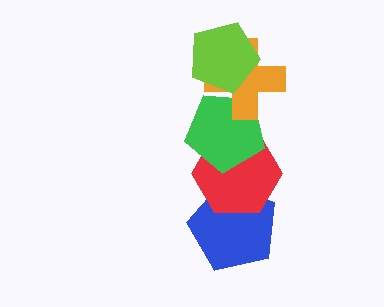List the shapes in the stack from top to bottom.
From top to bottom: the lime pentagon, the orange cross, the green pentagon, the red hexagon, the blue pentagon.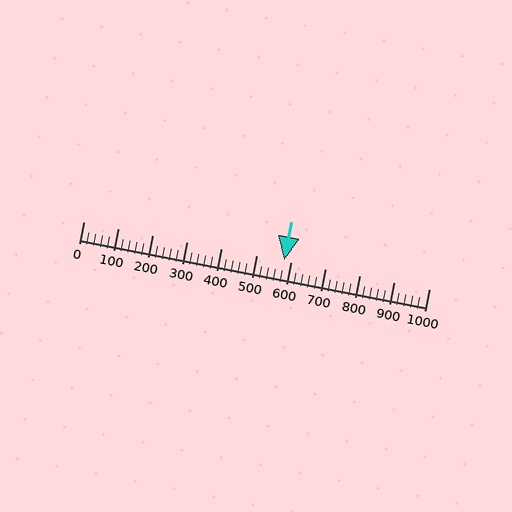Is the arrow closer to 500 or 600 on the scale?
The arrow is closer to 600.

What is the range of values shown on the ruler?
The ruler shows values from 0 to 1000.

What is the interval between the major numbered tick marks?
The major tick marks are spaced 100 units apart.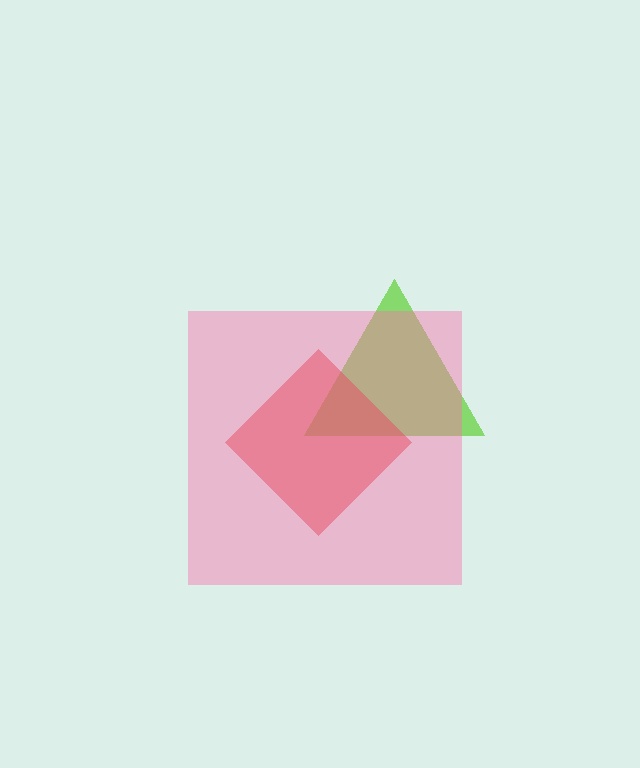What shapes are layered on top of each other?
The layered shapes are: a lime triangle, a red diamond, a pink square.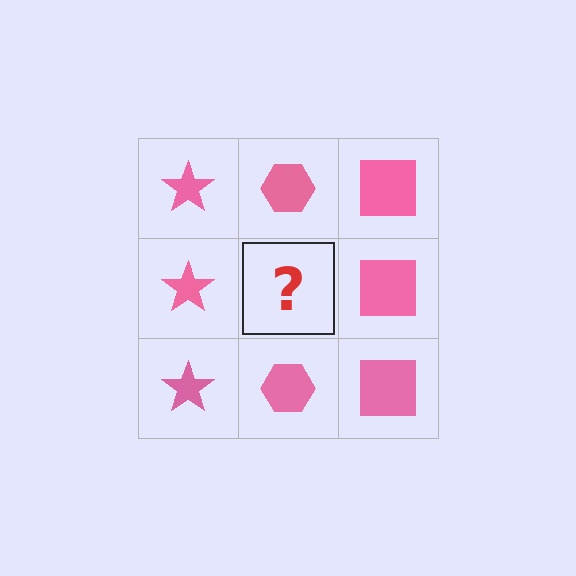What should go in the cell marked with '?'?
The missing cell should contain a pink hexagon.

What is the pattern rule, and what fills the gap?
The rule is that each column has a consistent shape. The gap should be filled with a pink hexagon.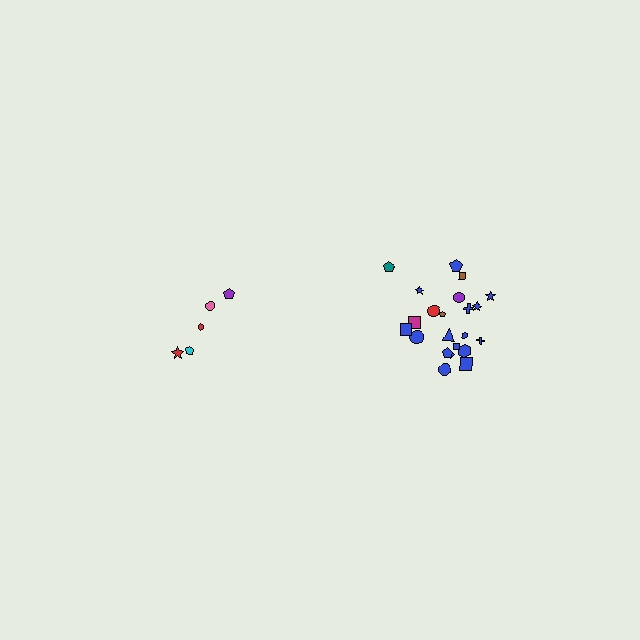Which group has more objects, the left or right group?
The right group.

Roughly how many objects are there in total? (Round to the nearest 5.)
Roughly 25 objects in total.